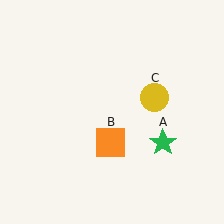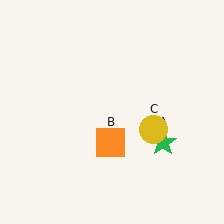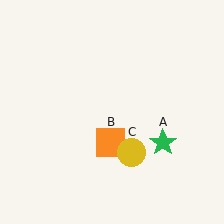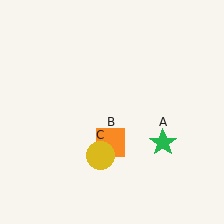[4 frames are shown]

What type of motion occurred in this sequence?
The yellow circle (object C) rotated clockwise around the center of the scene.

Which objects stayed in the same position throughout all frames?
Green star (object A) and orange square (object B) remained stationary.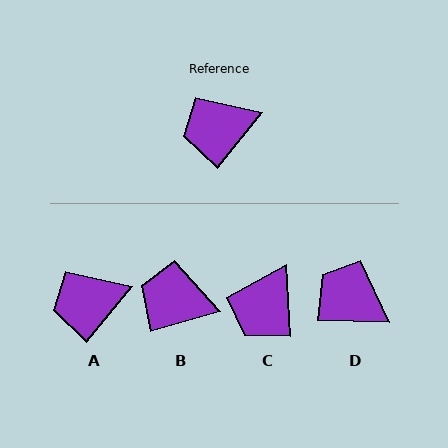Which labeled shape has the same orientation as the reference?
A.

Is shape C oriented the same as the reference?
No, it is off by about 42 degrees.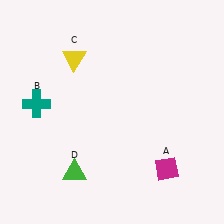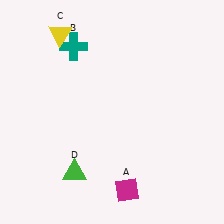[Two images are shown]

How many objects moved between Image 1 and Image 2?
3 objects moved between the two images.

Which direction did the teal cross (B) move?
The teal cross (B) moved up.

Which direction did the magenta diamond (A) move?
The magenta diamond (A) moved left.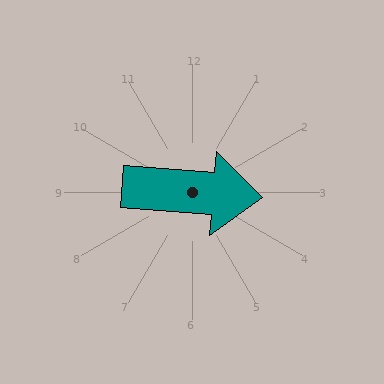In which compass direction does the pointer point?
East.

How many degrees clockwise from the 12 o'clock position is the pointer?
Approximately 94 degrees.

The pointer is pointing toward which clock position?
Roughly 3 o'clock.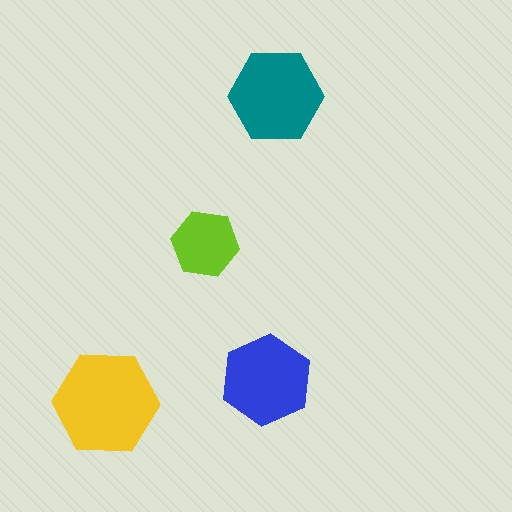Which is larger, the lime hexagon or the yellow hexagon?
The yellow one.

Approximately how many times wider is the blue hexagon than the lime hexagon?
About 1.5 times wider.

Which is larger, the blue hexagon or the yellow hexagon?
The yellow one.